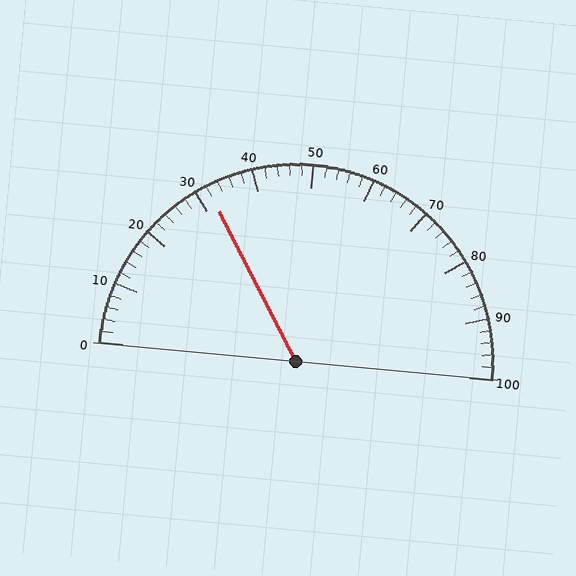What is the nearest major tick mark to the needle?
The nearest major tick mark is 30.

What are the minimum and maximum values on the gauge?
The gauge ranges from 0 to 100.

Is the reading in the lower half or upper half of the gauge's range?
The reading is in the lower half of the range (0 to 100).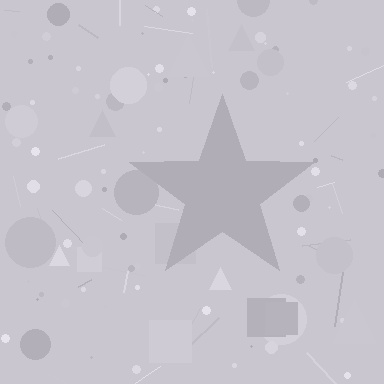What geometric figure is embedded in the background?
A star is embedded in the background.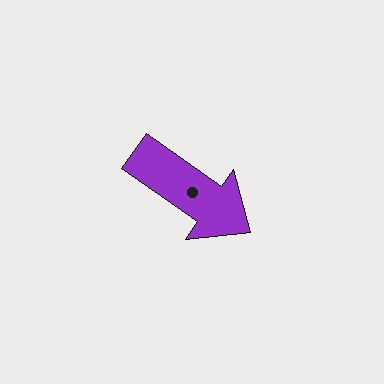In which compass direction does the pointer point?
Southeast.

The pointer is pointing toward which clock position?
Roughly 4 o'clock.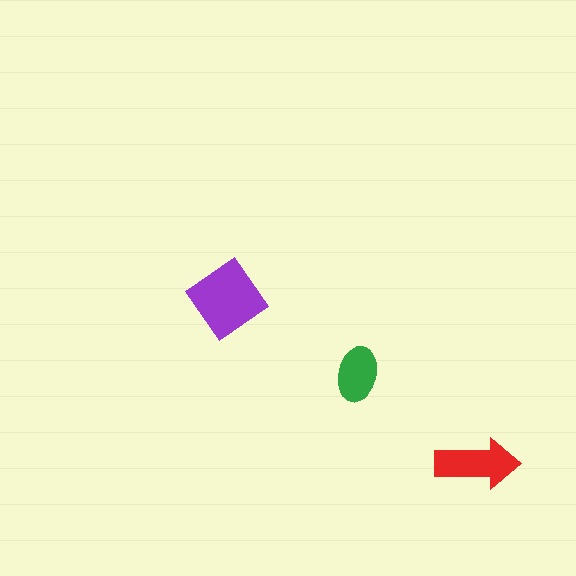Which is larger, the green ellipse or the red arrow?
The red arrow.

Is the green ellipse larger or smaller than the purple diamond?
Smaller.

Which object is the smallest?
The green ellipse.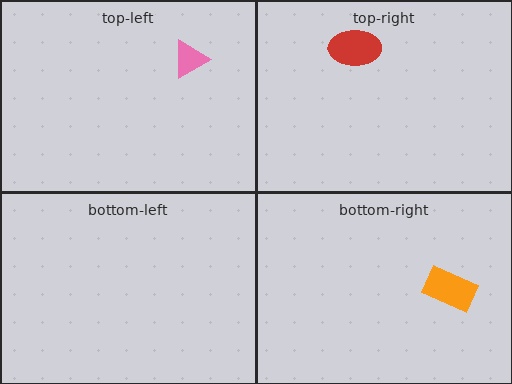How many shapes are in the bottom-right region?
1.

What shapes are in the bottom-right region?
The orange rectangle.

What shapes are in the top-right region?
The red ellipse.